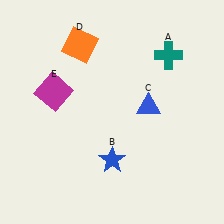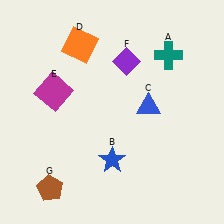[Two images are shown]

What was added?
A purple diamond (F), a brown pentagon (G) were added in Image 2.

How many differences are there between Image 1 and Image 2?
There are 2 differences between the two images.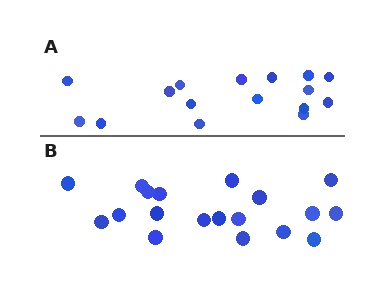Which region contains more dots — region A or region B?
Region B (the bottom region) has more dots.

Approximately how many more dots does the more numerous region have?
Region B has just a few more — roughly 2 or 3 more dots than region A.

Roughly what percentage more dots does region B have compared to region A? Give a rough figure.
About 20% more.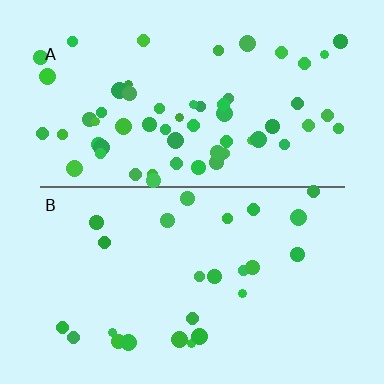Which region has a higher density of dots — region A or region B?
A (the top).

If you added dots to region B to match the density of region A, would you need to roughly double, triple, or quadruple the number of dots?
Approximately triple.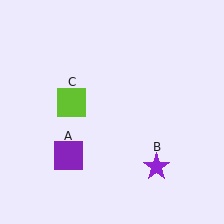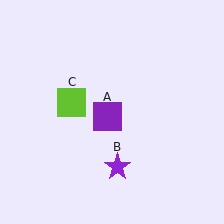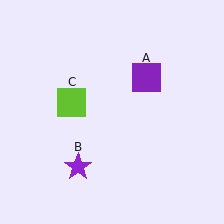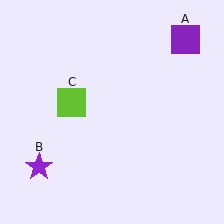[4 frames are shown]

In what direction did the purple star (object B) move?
The purple star (object B) moved left.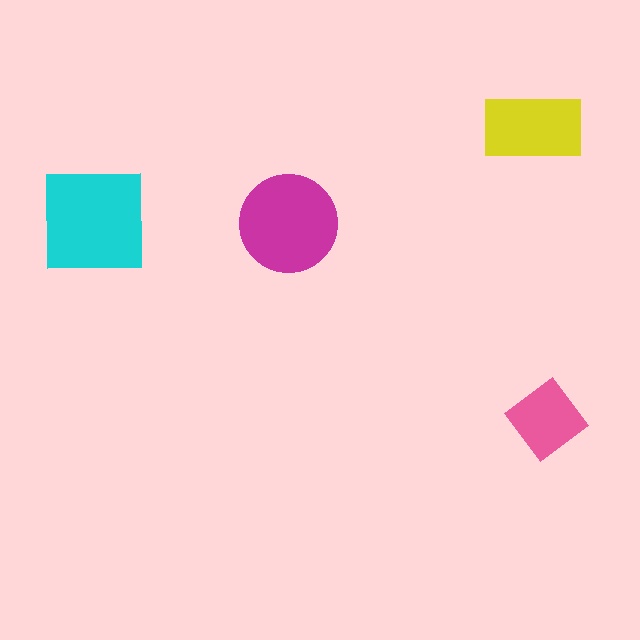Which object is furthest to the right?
The pink diamond is rightmost.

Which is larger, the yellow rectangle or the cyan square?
The cyan square.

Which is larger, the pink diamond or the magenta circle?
The magenta circle.